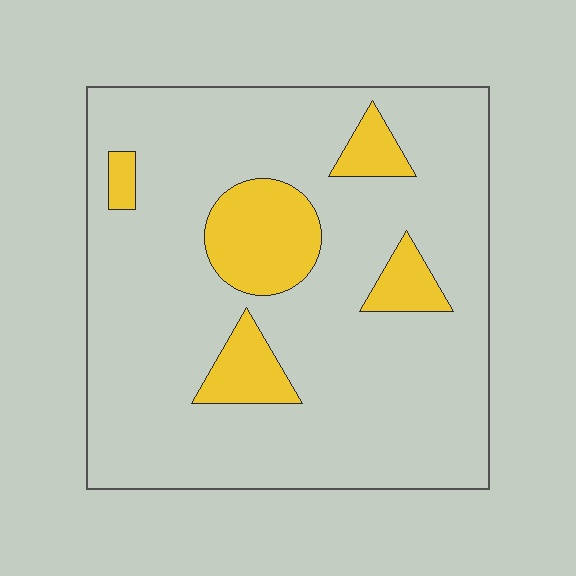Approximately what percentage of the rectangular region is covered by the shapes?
Approximately 15%.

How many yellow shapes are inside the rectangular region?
5.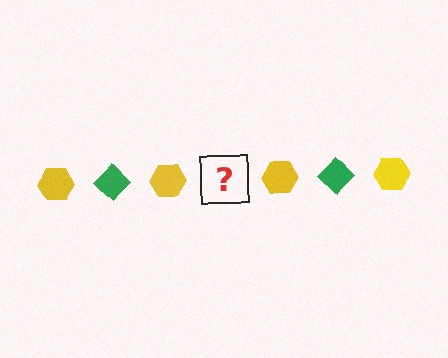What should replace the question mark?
The question mark should be replaced with a green diamond.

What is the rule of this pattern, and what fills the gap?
The rule is that the pattern alternates between yellow hexagon and green diamond. The gap should be filled with a green diamond.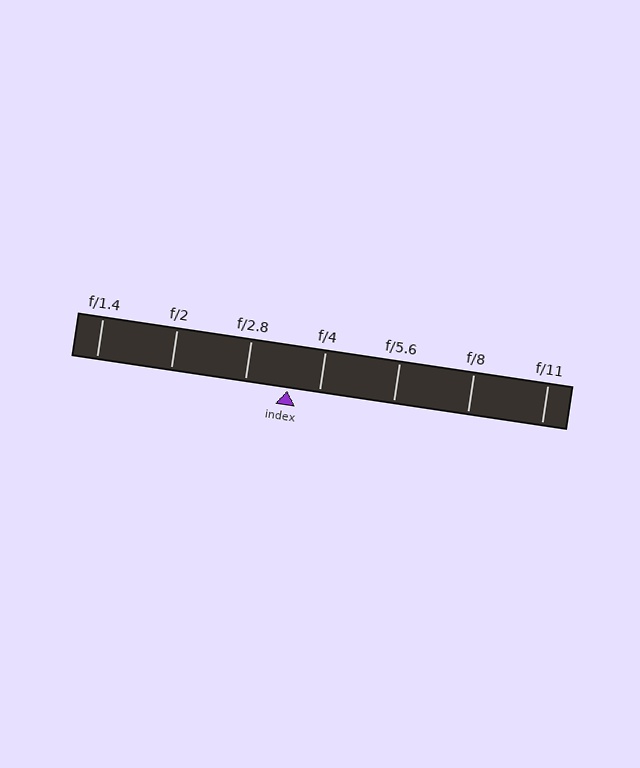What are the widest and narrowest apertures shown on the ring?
The widest aperture shown is f/1.4 and the narrowest is f/11.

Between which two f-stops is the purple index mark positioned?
The index mark is between f/2.8 and f/4.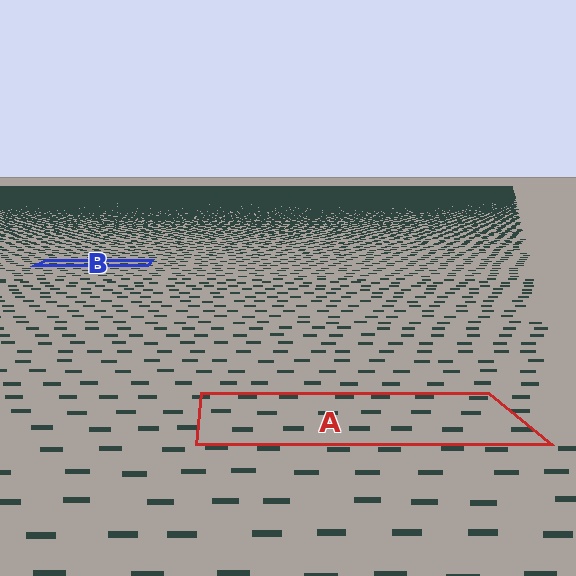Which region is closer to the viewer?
Region A is closer. The texture elements there are larger and more spread out.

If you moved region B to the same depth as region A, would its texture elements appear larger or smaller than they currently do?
They would appear larger. At a closer depth, the same texture elements are projected at a bigger on-screen size.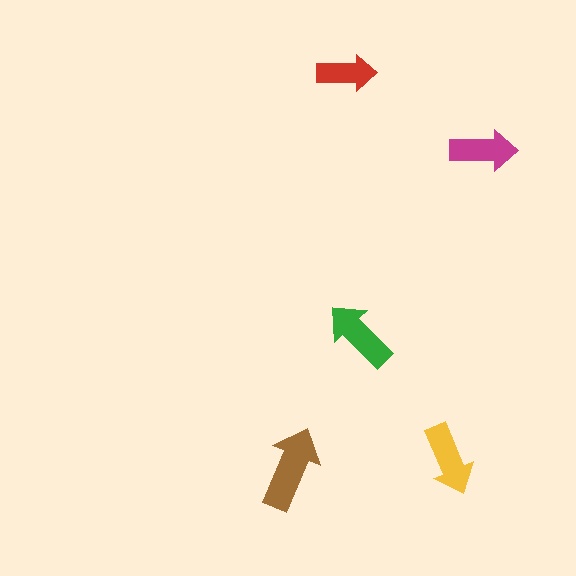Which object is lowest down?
The brown arrow is bottommost.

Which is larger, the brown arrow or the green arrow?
The brown one.